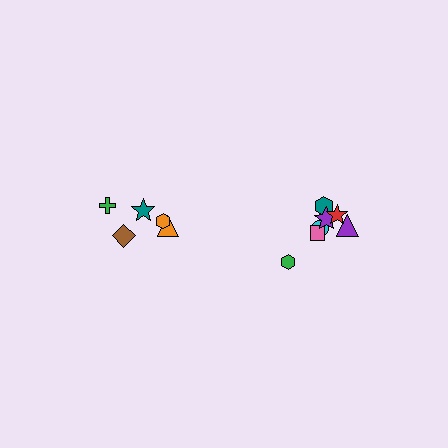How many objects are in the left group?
There are 5 objects.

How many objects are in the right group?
There are 7 objects.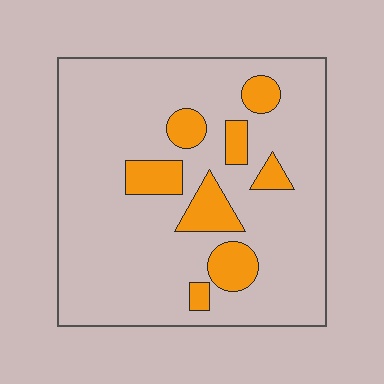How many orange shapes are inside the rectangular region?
8.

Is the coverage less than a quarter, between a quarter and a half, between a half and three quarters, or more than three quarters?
Less than a quarter.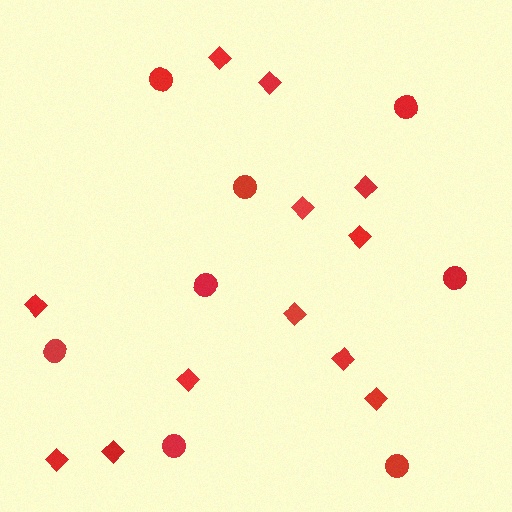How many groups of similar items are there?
There are 2 groups: one group of circles (8) and one group of diamonds (12).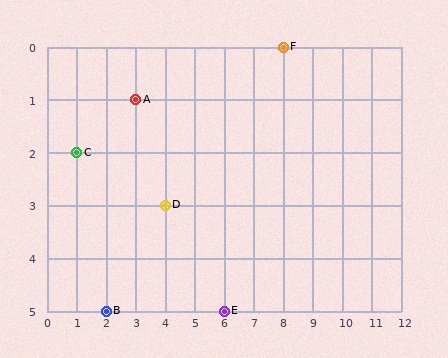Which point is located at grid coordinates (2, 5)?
Point B is at (2, 5).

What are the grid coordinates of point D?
Point D is at grid coordinates (4, 3).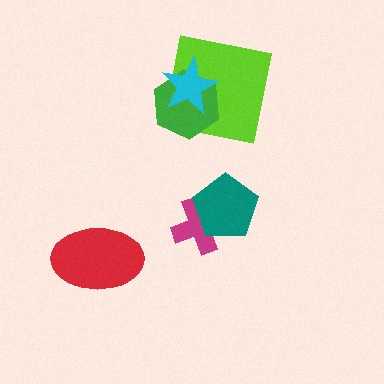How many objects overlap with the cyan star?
2 objects overlap with the cyan star.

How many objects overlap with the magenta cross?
1 object overlaps with the magenta cross.